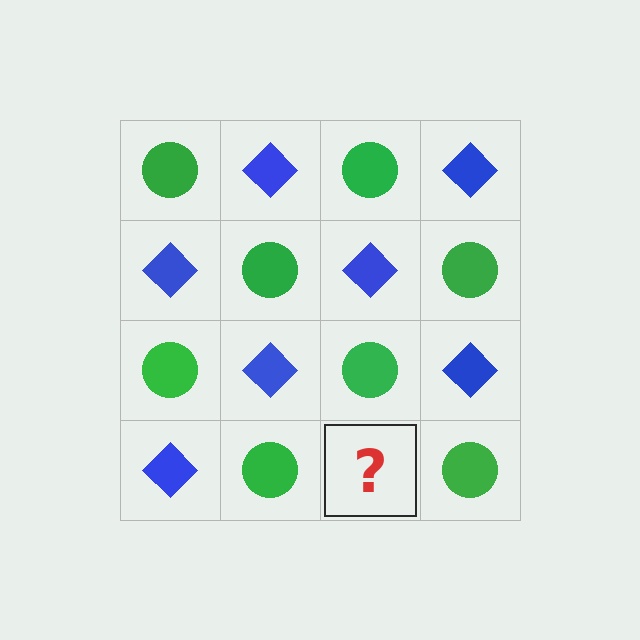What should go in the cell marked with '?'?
The missing cell should contain a blue diamond.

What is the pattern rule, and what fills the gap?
The rule is that it alternates green circle and blue diamond in a checkerboard pattern. The gap should be filled with a blue diamond.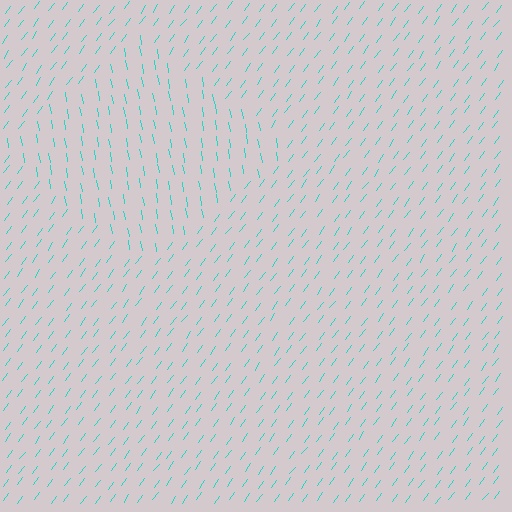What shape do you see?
I see a diamond.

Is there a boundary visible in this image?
Yes, there is a texture boundary formed by a change in line orientation.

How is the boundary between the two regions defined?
The boundary is defined purely by a change in line orientation (approximately 45 degrees difference). All lines are the same color and thickness.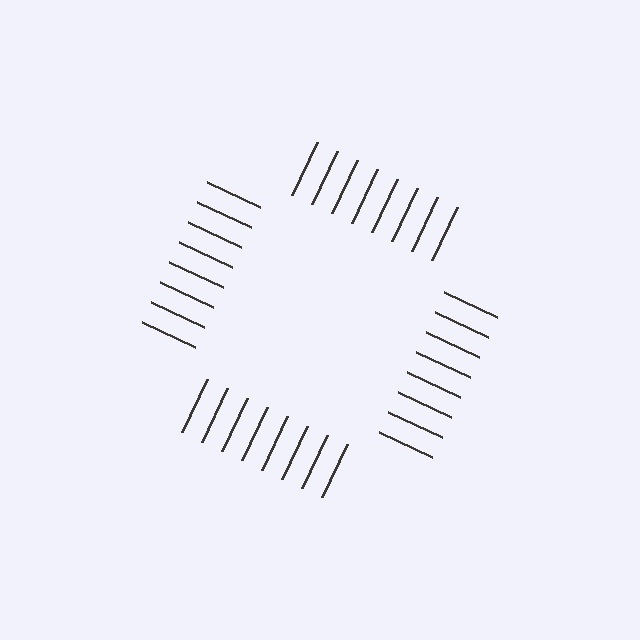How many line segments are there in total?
32 — 8 along each of the 4 edges.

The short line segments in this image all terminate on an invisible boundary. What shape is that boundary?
An illusory square — the line segments terminate on its edges but no continuous stroke is drawn.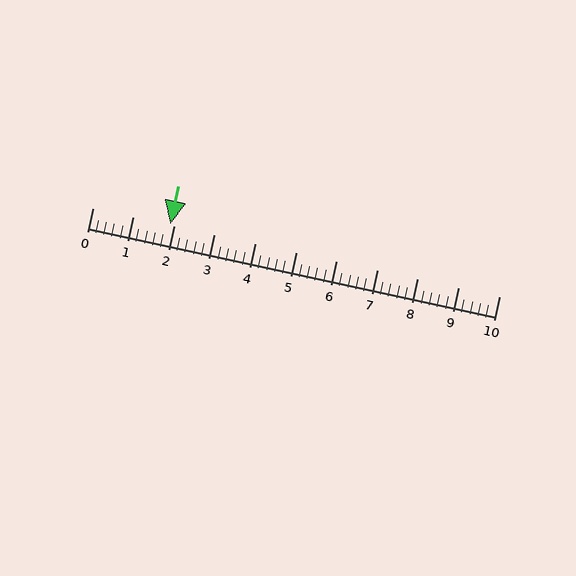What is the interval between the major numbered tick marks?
The major tick marks are spaced 1 units apart.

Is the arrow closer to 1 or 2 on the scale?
The arrow is closer to 2.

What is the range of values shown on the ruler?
The ruler shows values from 0 to 10.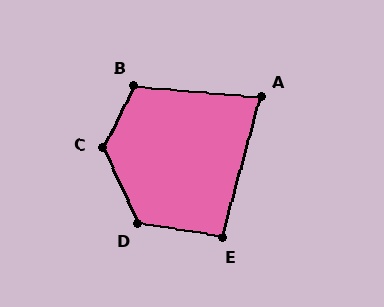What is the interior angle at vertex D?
Approximately 123 degrees (obtuse).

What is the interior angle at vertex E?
Approximately 96 degrees (obtuse).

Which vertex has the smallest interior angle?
A, at approximately 80 degrees.